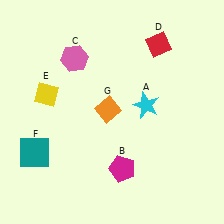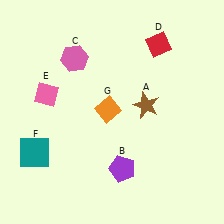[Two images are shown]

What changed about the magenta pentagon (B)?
In Image 1, B is magenta. In Image 2, it changed to purple.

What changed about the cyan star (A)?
In Image 1, A is cyan. In Image 2, it changed to brown.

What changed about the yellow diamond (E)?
In Image 1, E is yellow. In Image 2, it changed to pink.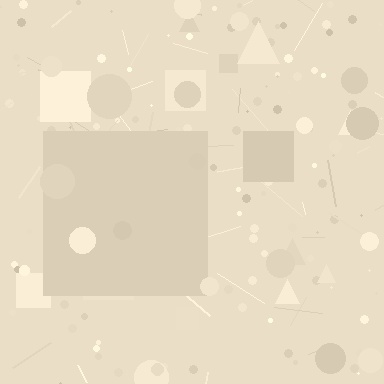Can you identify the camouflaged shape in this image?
The camouflaged shape is a square.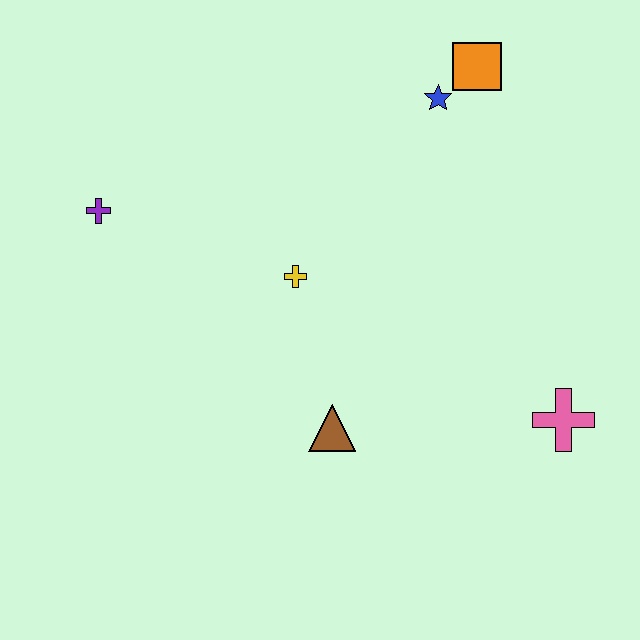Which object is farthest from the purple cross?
The pink cross is farthest from the purple cross.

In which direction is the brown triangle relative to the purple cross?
The brown triangle is to the right of the purple cross.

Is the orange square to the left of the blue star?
No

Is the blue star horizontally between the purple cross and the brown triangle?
No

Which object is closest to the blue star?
The orange square is closest to the blue star.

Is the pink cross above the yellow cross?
No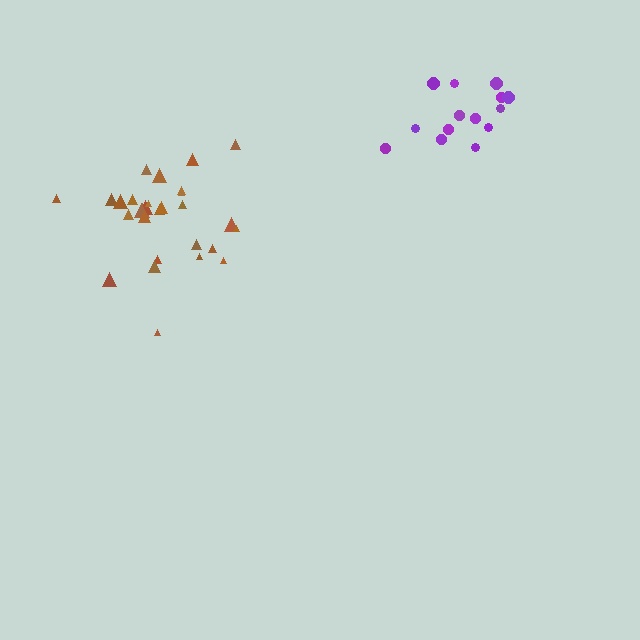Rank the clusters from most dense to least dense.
brown, purple.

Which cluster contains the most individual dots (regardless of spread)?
Brown (30).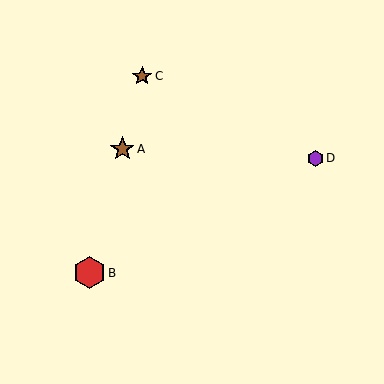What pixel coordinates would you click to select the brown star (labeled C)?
Click at (142, 76) to select the brown star C.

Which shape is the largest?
The red hexagon (labeled B) is the largest.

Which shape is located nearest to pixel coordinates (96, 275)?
The red hexagon (labeled B) at (89, 273) is nearest to that location.